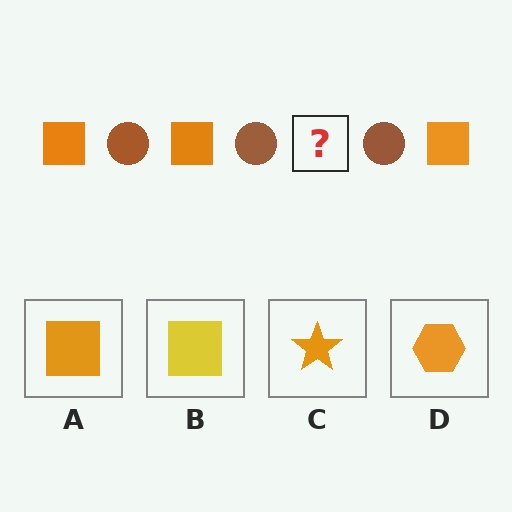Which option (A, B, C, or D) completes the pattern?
A.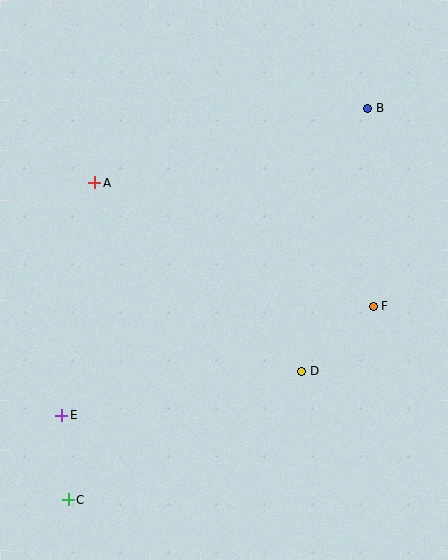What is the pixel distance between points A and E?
The distance between A and E is 235 pixels.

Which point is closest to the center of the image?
Point D at (302, 371) is closest to the center.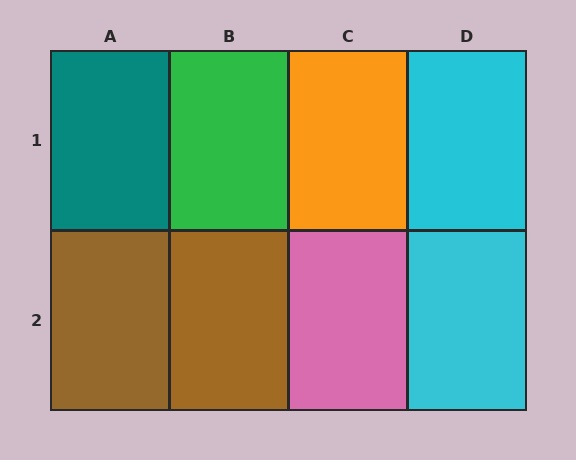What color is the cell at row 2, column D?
Cyan.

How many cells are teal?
1 cell is teal.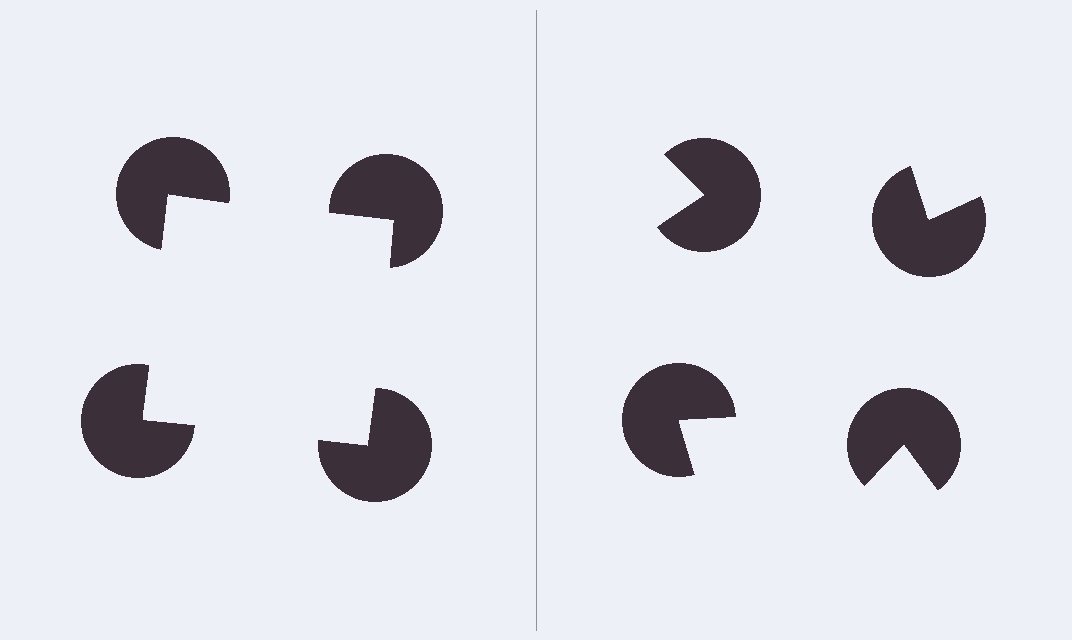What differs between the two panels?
The pac-man discs are positioned identically on both sides; only the wedge orientations differ. On the left they align to a square; on the right they are misaligned.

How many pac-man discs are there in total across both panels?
8 — 4 on each side.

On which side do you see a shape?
An illusory square appears on the left side. On the right side the wedge cuts are rotated, so no coherent shape forms.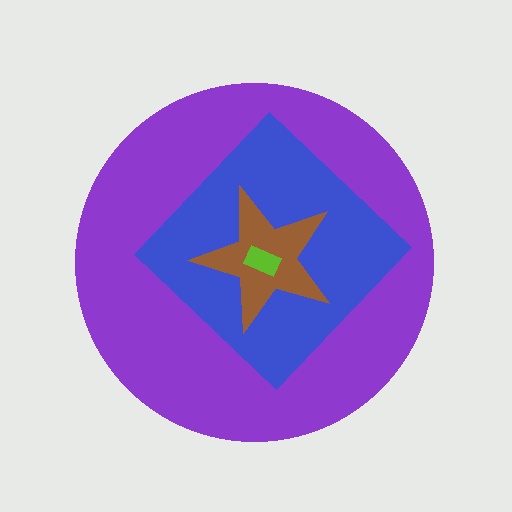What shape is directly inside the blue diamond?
The brown star.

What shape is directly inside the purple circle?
The blue diamond.